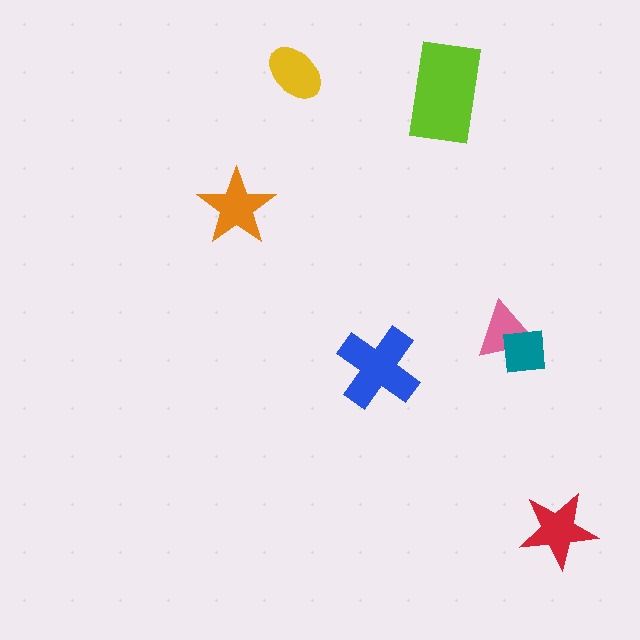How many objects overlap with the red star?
0 objects overlap with the red star.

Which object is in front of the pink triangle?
The teal square is in front of the pink triangle.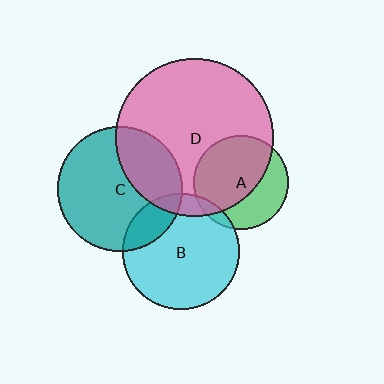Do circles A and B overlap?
Yes.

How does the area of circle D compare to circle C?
Approximately 1.6 times.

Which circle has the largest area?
Circle D (pink).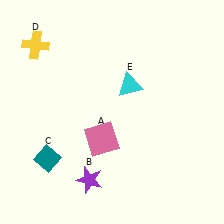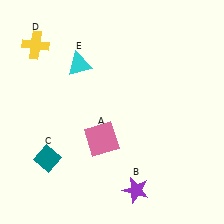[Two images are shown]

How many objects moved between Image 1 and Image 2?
2 objects moved between the two images.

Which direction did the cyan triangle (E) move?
The cyan triangle (E) moved left.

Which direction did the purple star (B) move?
The purple star (B) moved right.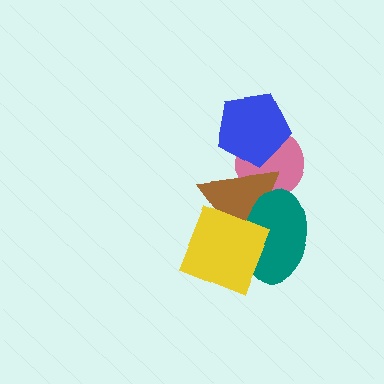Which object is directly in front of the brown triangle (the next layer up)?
The teal ellipse is directly in front of the brown triangle.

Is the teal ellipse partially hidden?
Yes, it is partially covered by another shape.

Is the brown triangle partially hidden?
Yes, it is partially covered by another shape.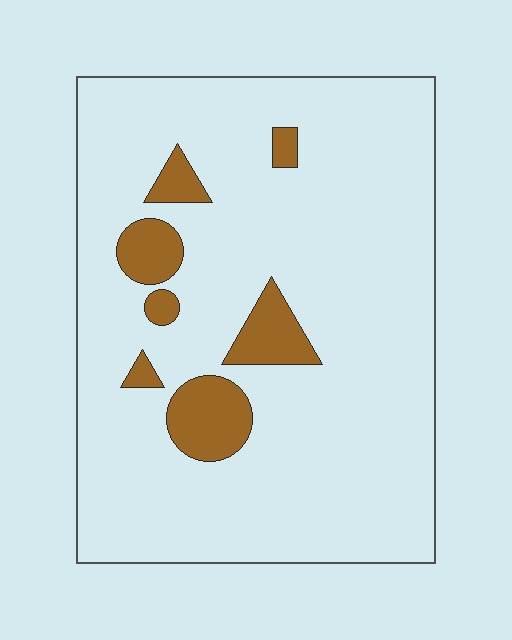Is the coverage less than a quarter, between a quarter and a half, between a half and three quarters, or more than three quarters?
Less than a quarter.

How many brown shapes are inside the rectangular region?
7.